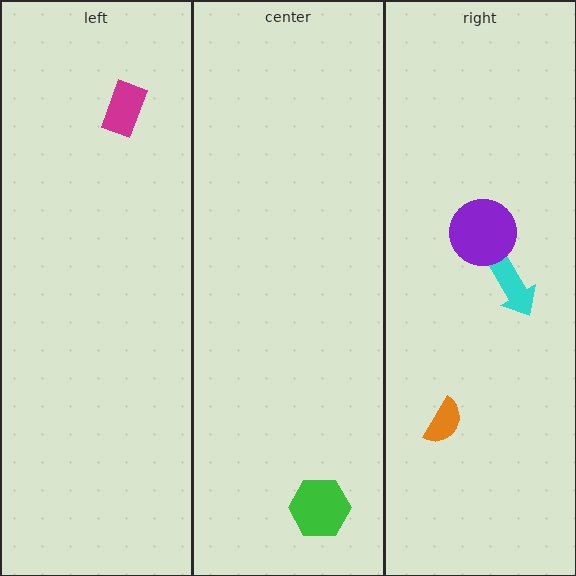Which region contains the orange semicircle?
The right region.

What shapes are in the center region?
The green hexagon.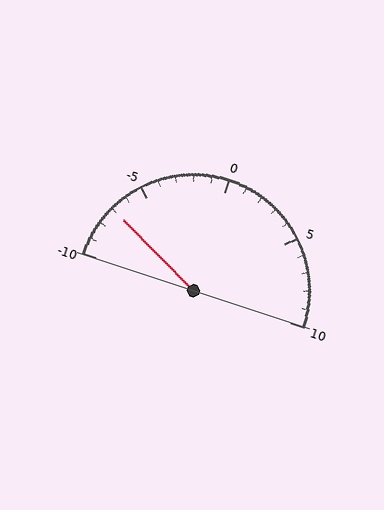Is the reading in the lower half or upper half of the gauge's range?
The reading is in the lower half of the range (-10 to 10).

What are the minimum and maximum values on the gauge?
The gauge ranges from -10 to 10.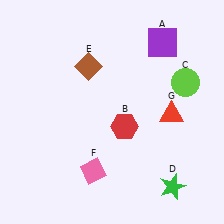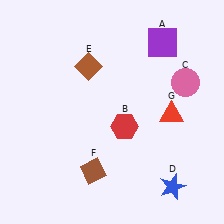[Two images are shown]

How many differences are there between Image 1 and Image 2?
There are 3 differences between the two images.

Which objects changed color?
C changed from lime to pink. D changed from green to blue. F changed from pink to brown.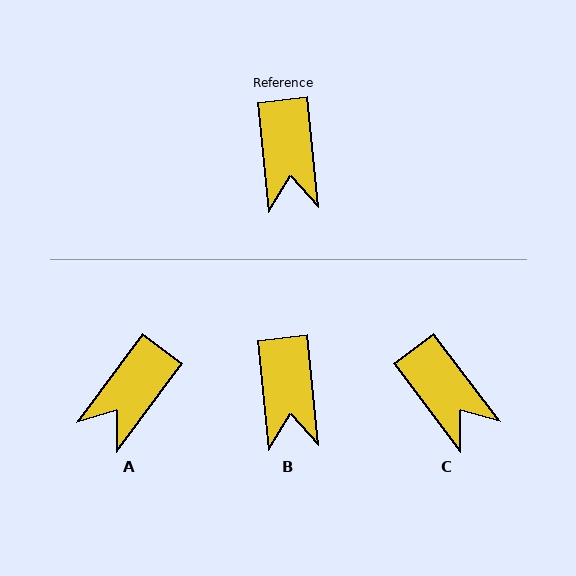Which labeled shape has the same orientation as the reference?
B.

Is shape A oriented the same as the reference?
No, it is off by about 43 degrees.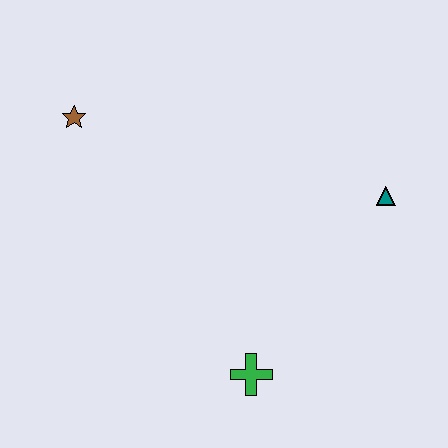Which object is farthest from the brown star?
The teal triangle is farthest from the brown star.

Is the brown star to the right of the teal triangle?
No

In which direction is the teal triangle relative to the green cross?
The teal triangle is above the green cross.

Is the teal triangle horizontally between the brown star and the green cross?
No